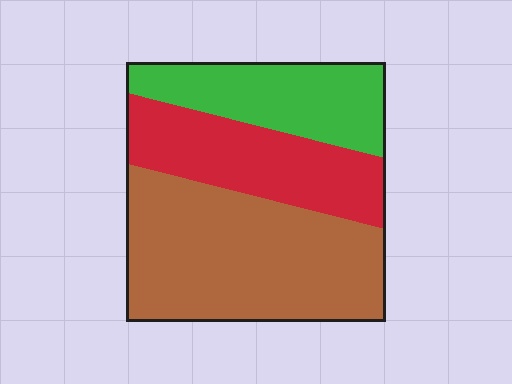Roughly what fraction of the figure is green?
Green covers about 25% of the figure.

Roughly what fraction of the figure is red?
Red covers roughly 25% of the figure.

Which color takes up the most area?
Brown, at roughly 50%.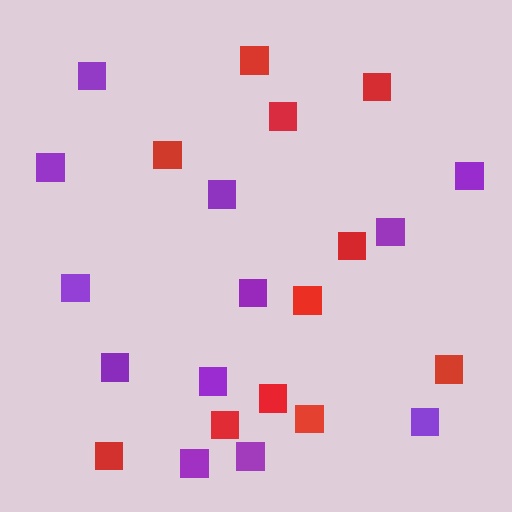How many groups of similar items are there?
There are 2 groups: one group of red squares (11) and one group of purple squares (12).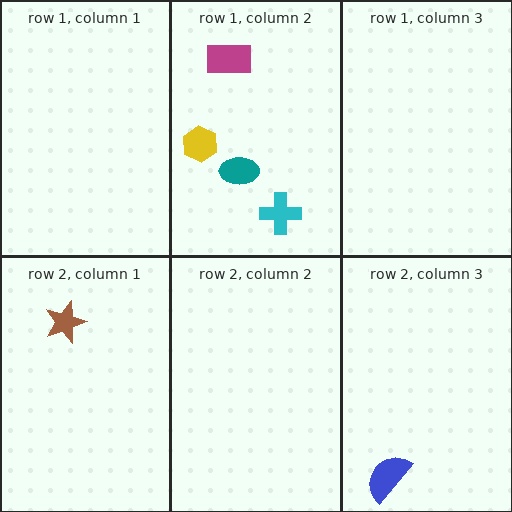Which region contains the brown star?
The row 2, column 1 region.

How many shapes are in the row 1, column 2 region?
4.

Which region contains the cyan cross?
The row 1, column 2 region.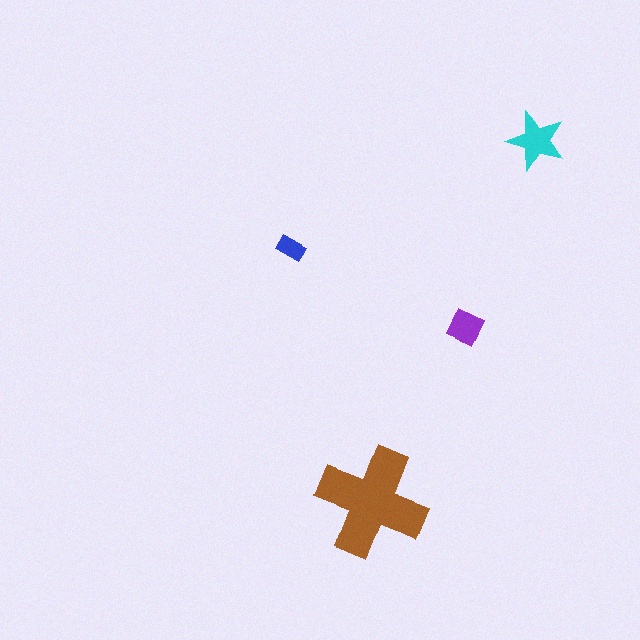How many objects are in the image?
There are 4 objects in the image.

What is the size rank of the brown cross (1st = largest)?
1st.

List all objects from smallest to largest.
The blue rectangle, the purple square, the cyan star, the brown cross.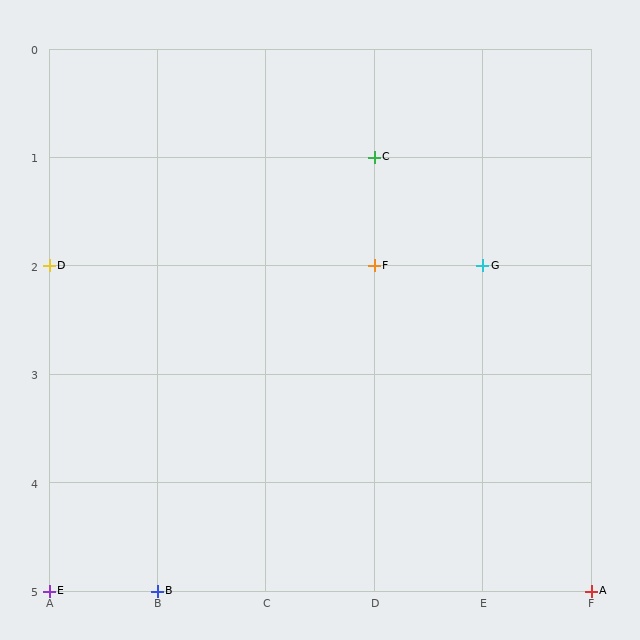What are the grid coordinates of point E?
Point E is at grid coordinates (A, 5).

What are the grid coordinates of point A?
Point A is at grid coordinates (F, 5).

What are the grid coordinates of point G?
Point G is at grid coordinates (E, 2).